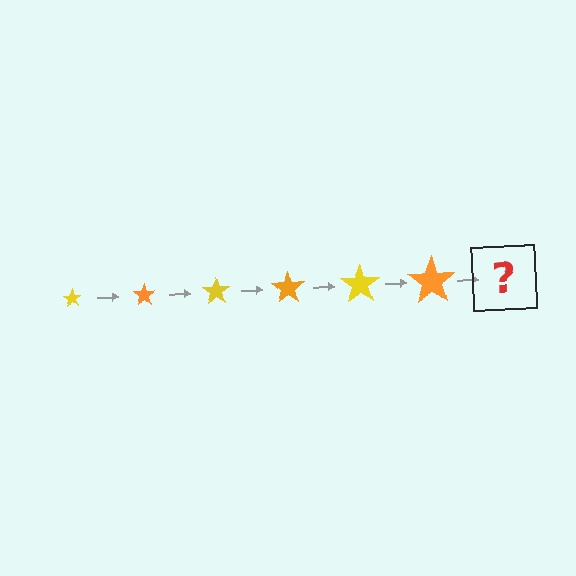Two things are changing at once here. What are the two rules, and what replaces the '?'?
The two rules are that the star grows larger each step and the color cycles through yellow and orange. The '?' should be a yellow star, larger than the previous one.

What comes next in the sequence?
The next element should be a yellow star, larger than the previous one.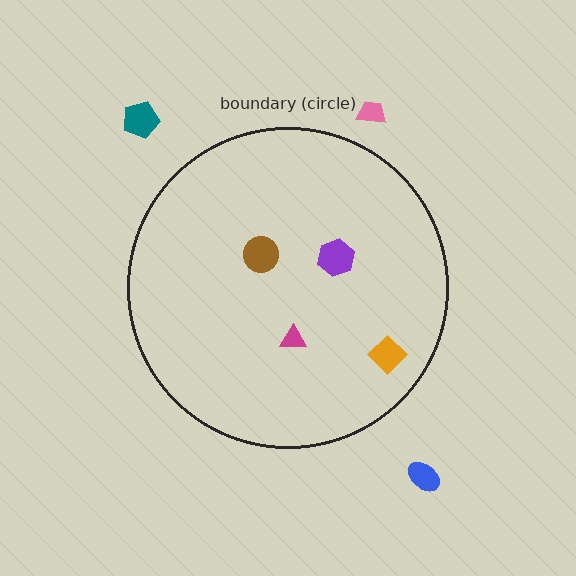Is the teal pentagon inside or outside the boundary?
Outside.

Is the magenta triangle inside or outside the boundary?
Inside.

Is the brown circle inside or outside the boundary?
Inside.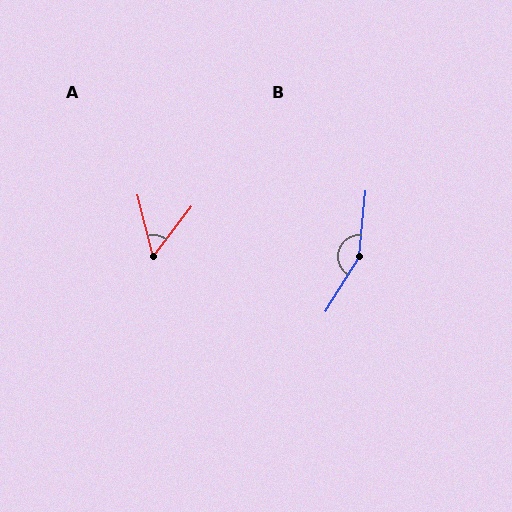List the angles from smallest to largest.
A (52°), B (154°).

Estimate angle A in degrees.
Approximately 52 degrees.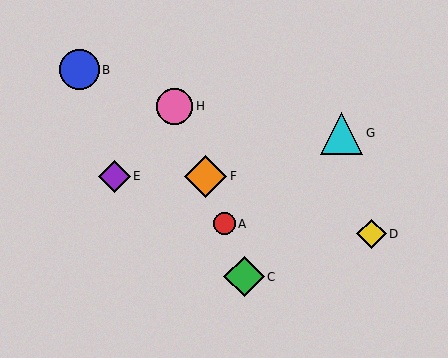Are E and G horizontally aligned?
No, E is at y≈176 and G is at y≈133.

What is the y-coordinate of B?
Object B is at y≈70.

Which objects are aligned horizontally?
Objects E, F are aligned horizontally.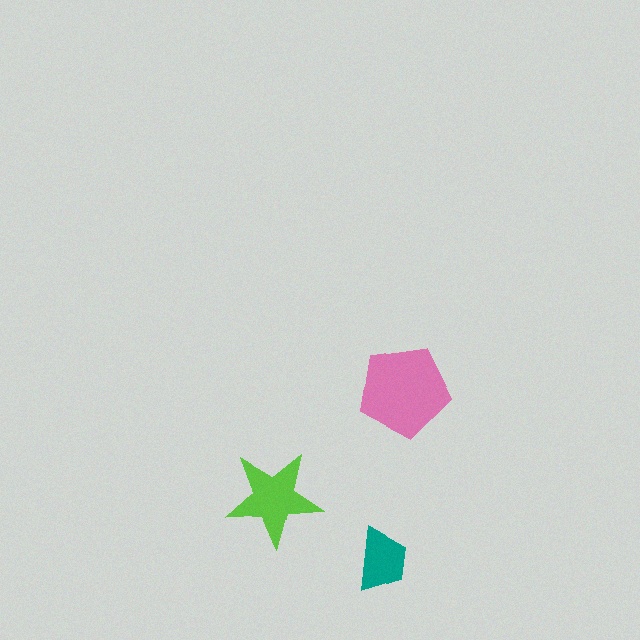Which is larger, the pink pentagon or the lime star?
The pink pentagon.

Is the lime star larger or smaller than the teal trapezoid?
Larger.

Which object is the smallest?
The teal trapezoid.